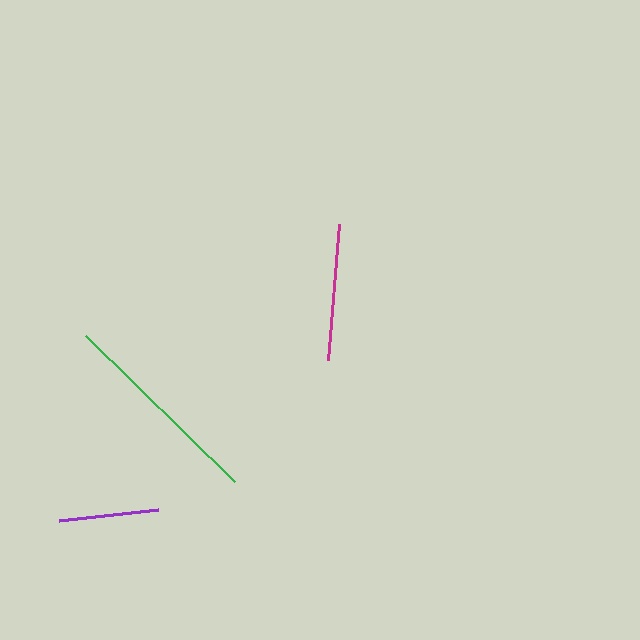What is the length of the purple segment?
The purple segment is approximately 100 pixels long.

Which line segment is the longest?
The green line is the longest at approximately 208 pixels.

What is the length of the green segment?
The green segment is approximately 208 pixels long.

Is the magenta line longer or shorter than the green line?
The green line is longer than the magenta line.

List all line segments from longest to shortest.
From longest to shortest: green, magenta, purple.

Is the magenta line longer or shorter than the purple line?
The magenta line is longer than the purple line.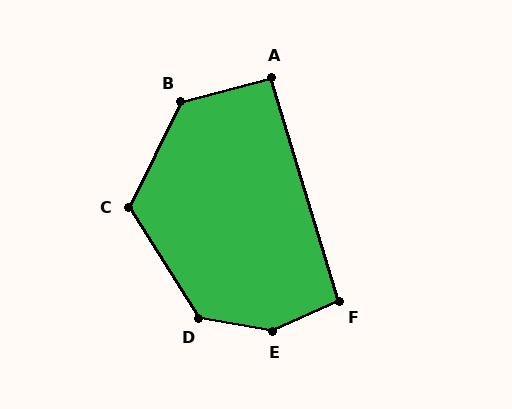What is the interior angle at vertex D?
Approximately 132 degrees (obtuse).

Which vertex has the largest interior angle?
E, at approximately 146 degrees.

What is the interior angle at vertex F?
Approximately 97 degrees (obtuse).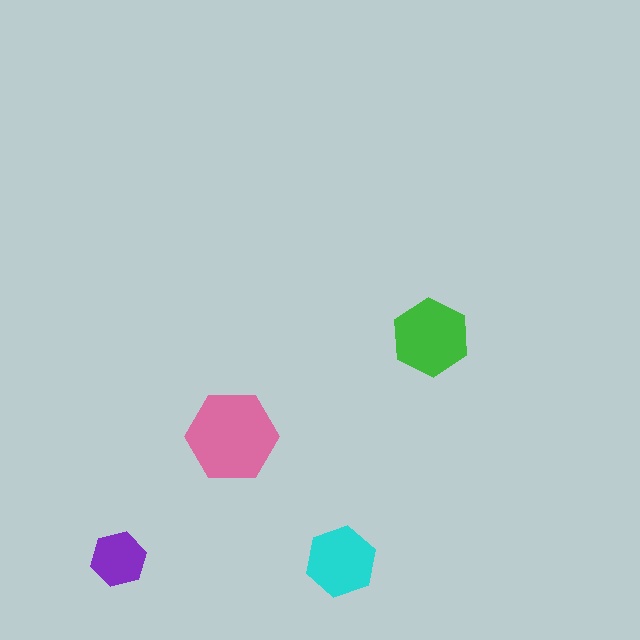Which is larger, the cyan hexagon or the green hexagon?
The green one.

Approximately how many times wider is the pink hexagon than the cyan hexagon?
About 1.5 times wider.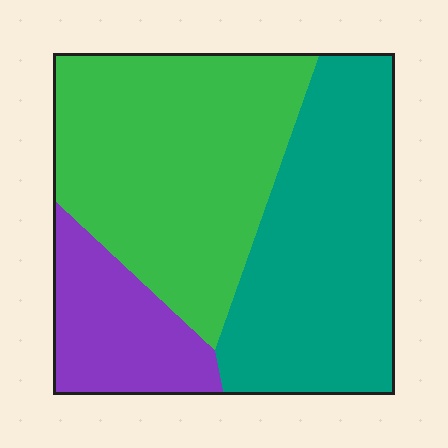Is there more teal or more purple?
Teal.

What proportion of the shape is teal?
Teal covers around 40% of the shape.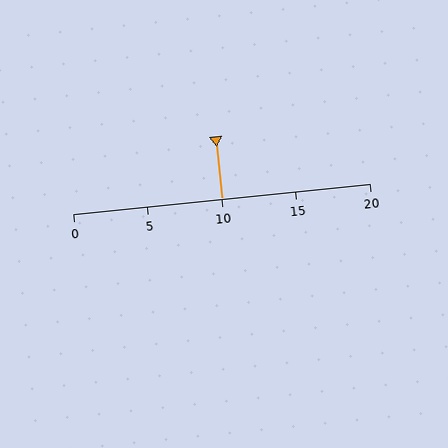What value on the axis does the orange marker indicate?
The marker indicates approximately 10.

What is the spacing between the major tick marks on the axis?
The major ticks are spaced 5 apart.